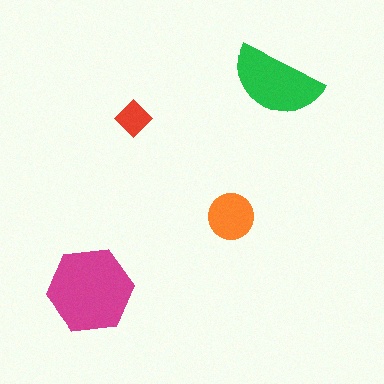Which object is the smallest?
The red diamond.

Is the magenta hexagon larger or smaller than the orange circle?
Larger.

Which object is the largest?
The magenta hexagon.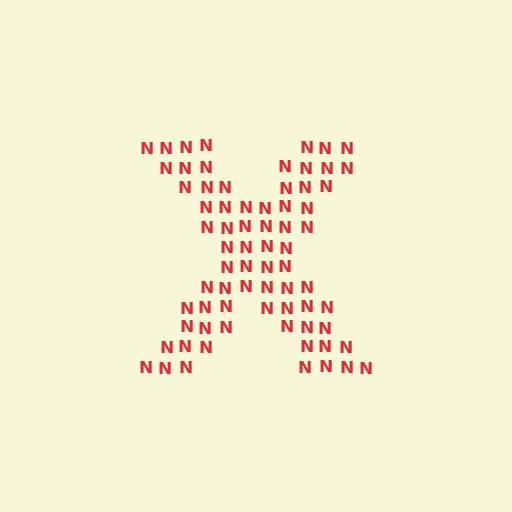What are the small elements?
The small elements are letter N's.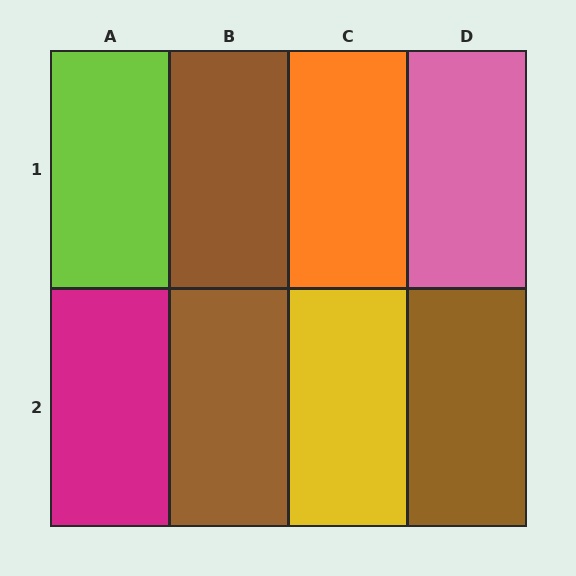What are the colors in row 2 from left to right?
Magenta, brown, yellow, brown.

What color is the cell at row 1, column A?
Lime.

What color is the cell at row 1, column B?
Brown.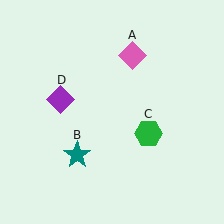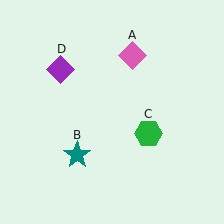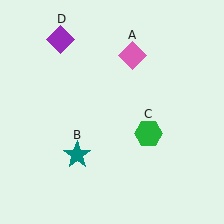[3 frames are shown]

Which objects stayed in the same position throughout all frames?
Pink diamond (object A) and teal star (object B) and green hexagon (object C) remained stationary.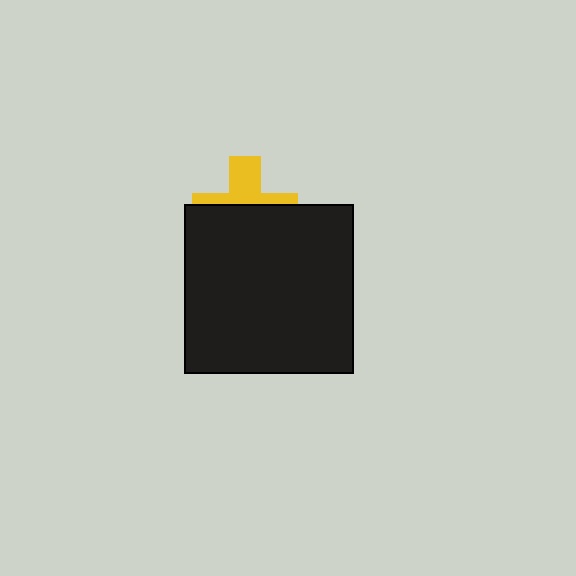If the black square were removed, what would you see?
You would see the complete yellow cross.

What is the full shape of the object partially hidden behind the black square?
The partially hidden object is a yellow cross.